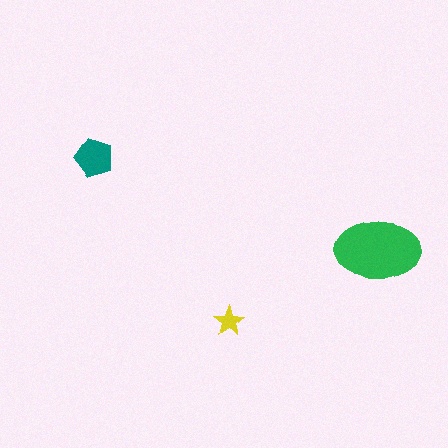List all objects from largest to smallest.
The green ellipse, the teal pentagon, the yellow star.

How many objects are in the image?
There are 3 objects in the image.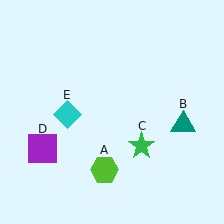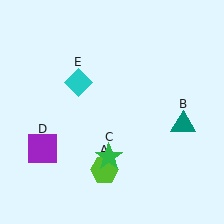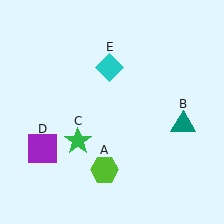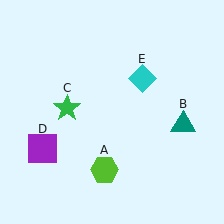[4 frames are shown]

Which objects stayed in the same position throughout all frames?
Lime hexagon (object A) and teal triangle (object B) and purple square (object D) remained stationary.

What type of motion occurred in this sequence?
The green star (object C), cyan diamond (object E) rotated clockwise around the center of the scene.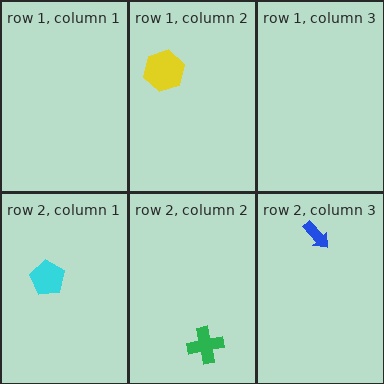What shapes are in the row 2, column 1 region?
The cyan pentagon.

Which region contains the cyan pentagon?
The row 2, column 1 region.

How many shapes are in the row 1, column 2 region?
1.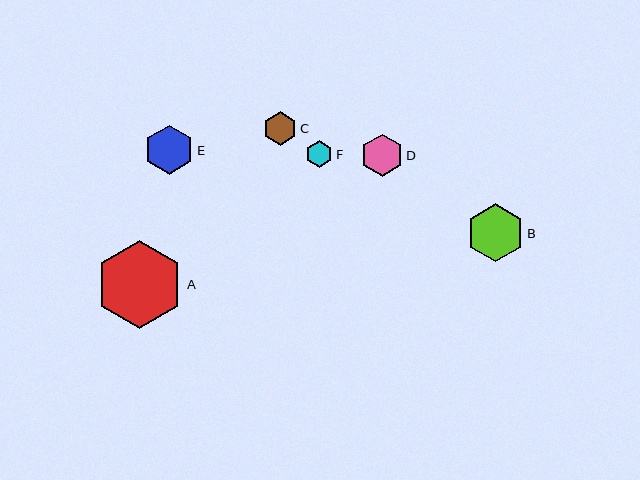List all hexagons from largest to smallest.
From largest to smallest: A, B, E, D, C, F.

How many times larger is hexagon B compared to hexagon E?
Hexagon B is approximately 1.2 times the size of hexagon E.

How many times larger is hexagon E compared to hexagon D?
Hexagon E is approximately 1.2 times the size of hexagon D.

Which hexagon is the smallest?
Hexagon F is the smallest with a size of approximately 27 pixels.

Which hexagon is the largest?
Hexagon A is the largest with a size of approximately 88 pixels.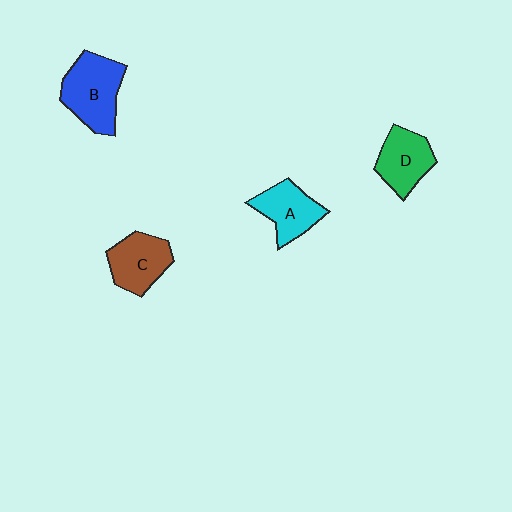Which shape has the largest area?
Shape B (blue).